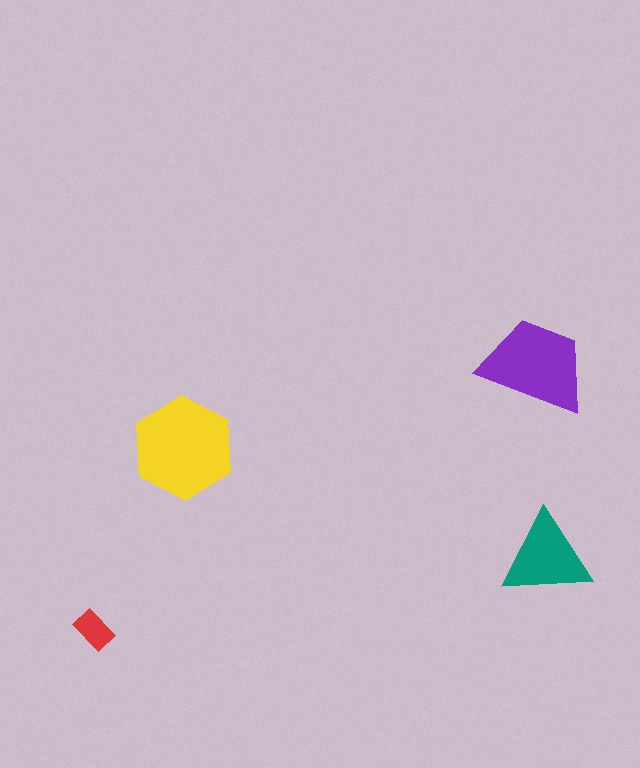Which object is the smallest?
The red rectangle.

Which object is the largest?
The yellow hexagon.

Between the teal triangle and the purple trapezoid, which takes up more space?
The purple trapezoid.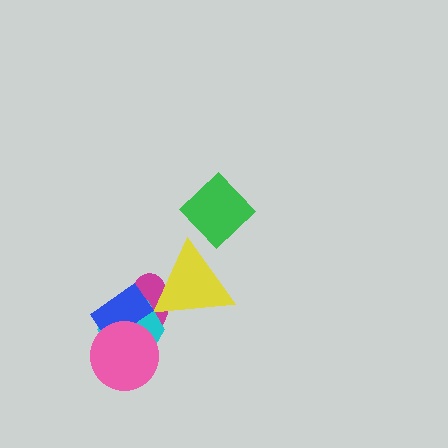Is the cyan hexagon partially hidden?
Yes, it is partially covered by another shape.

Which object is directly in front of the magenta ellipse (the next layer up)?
The yellow triangle is directly in front of the magenta ellipse.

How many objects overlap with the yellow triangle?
1 object overlaps with the yellow triangle.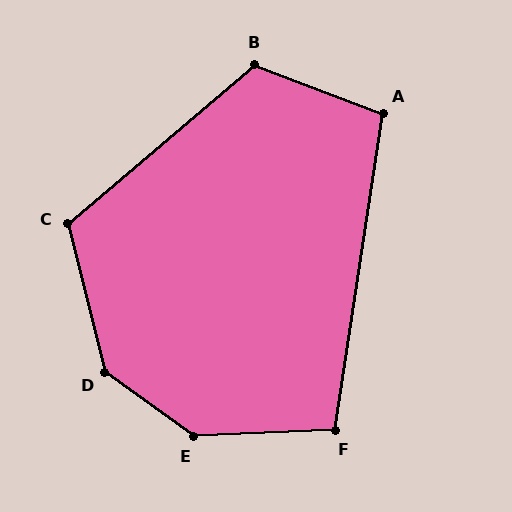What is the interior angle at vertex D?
Approximately 140 degrees (obtuse).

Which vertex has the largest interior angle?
E, at approximately 142 degrees.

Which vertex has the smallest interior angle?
F, at approximately 101 degrees.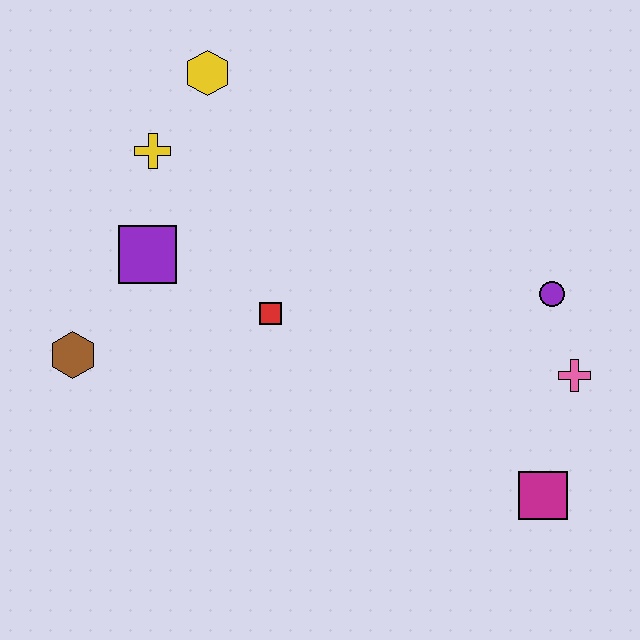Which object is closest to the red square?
The purple square is closest to the red square.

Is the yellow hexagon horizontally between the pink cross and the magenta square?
No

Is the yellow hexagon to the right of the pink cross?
No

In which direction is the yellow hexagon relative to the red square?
The yellow hexagon is above the red square.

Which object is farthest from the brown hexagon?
The pink cross is farthest from the brown hexagon.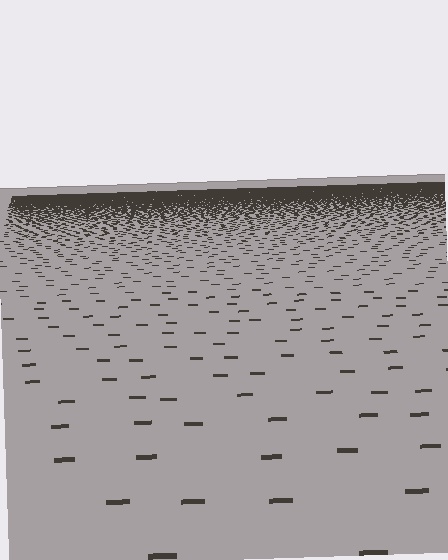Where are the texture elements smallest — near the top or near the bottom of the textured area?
Near the top.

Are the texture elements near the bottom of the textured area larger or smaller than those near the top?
Larger. Near the bottom, elements are closer to the viewer and appear at a bigger on-screen size.